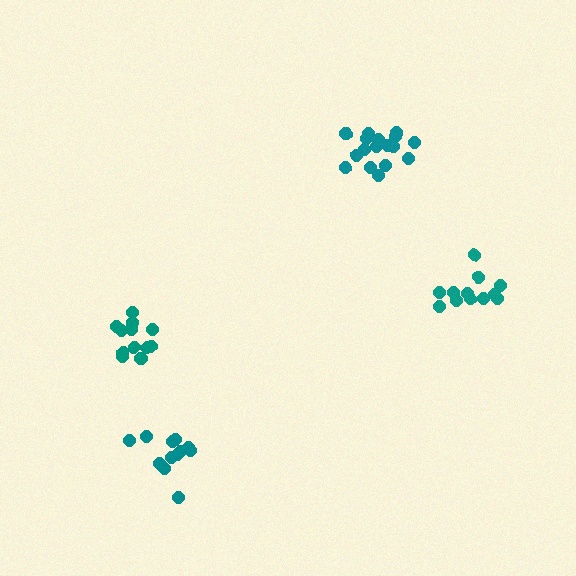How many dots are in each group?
Group 1: 12 dots, Group 2: 12 dots, Group 3: 17 dots, Group 4: 12 dots (53 total).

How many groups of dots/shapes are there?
There are 4 groups.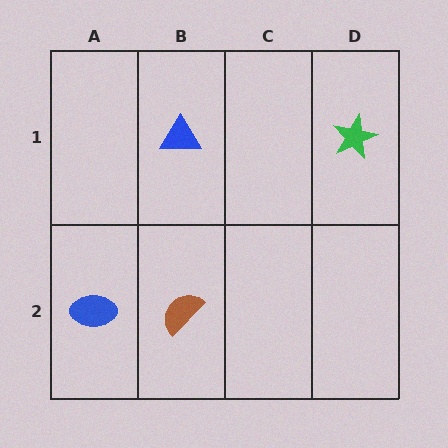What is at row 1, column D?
A green star.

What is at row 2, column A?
A blue ellipse.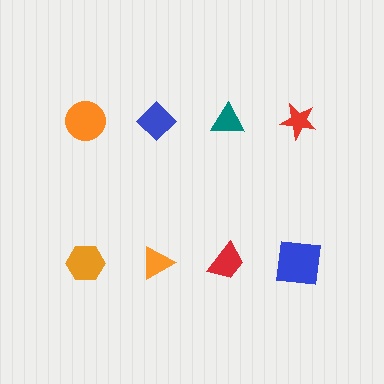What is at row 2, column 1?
An orange hexagon.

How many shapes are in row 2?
4 shapes.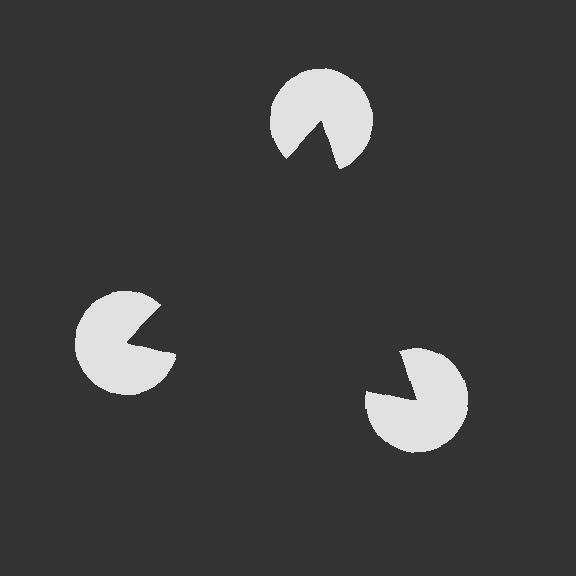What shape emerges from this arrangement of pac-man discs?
An illusory triangle — its edges are inferred from the aligned wedge cuts in the pac-man discs, not physically drawn.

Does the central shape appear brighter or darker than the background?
It typically appears slightly darker than the background, even though no actual brightness change is drawn.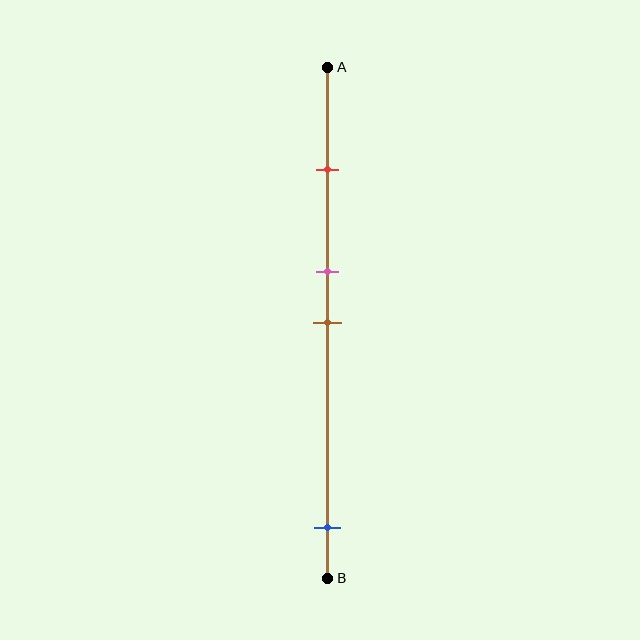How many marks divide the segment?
There are 4 marks dividing the segment.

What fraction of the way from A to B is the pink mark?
The pink mark is approximately 40% (0.4) of the way from A to B.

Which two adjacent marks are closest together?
The pink and brown marks are the closest adjacent pair.